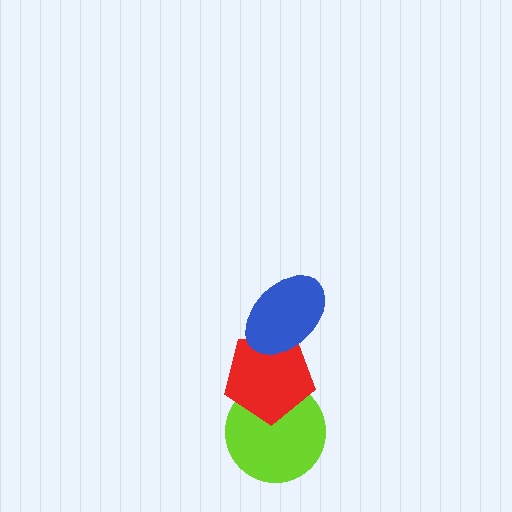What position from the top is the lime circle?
The lime circle is 3rd from the top.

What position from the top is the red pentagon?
The red pentagon is 2nd from the top.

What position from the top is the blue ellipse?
The blue ellipse is 1st from the top.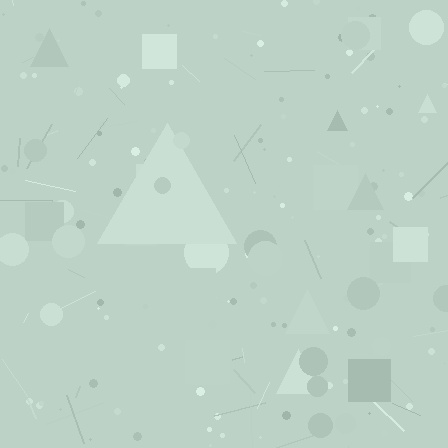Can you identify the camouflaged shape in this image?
The camouflaged shape is a triangle.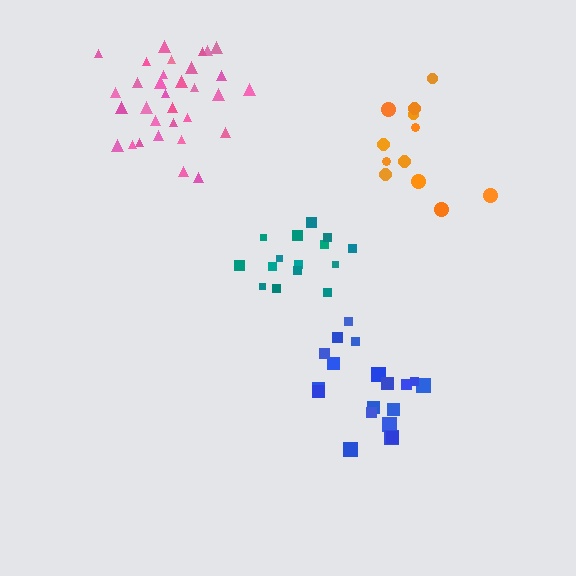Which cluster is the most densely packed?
Blue.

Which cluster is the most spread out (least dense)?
Orange.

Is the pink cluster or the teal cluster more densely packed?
Pink.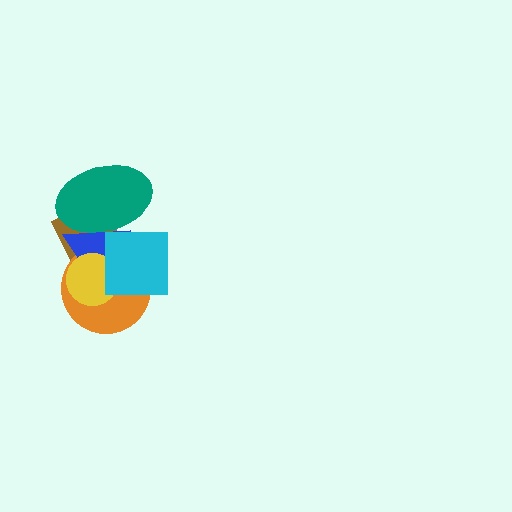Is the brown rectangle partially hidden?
Yes, it is partially covered by another shape.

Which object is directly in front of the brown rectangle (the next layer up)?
The orange circle is directly in front of the brown rectangle.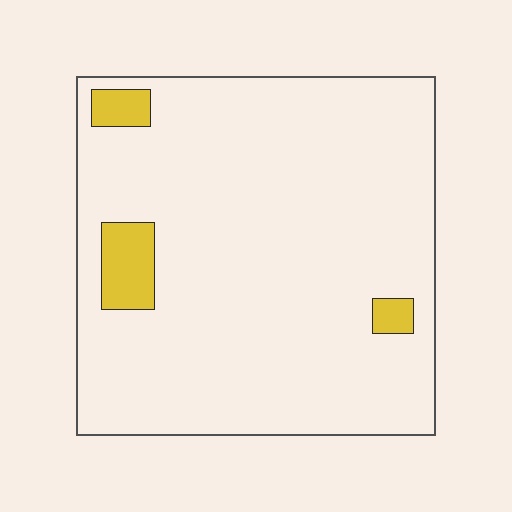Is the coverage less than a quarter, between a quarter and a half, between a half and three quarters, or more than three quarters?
Less than a quarter.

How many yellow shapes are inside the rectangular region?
3.